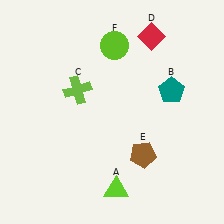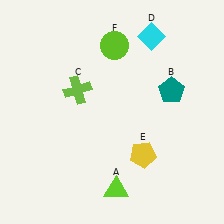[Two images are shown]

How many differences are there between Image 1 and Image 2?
There are 2 differences between the two images.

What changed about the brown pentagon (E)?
In Image 1, E is brown. In Image 2, it changed to yellow.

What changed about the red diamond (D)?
In Image 1, D is red. In Image 2, it changed to cyan.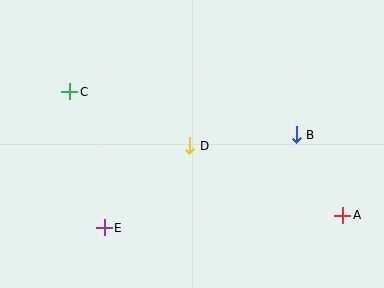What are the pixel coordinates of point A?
Point A is at (343, 215).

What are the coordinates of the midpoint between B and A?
The midpoint between B and A is at (320, 175).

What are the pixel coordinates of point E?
Point E is at (104, 228).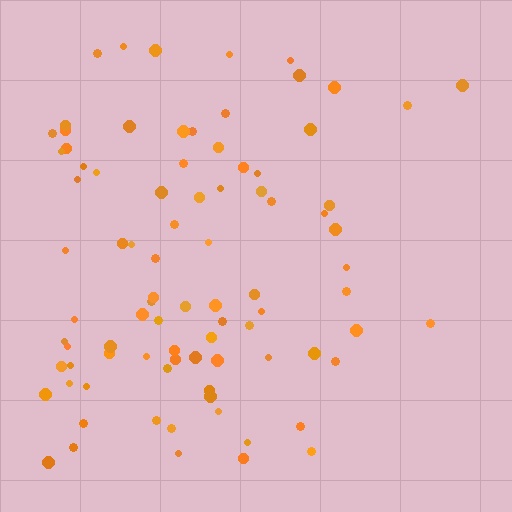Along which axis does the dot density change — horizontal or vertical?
Horizontal.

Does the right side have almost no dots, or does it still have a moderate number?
Still a moderate number, just noticeably fewer than the left.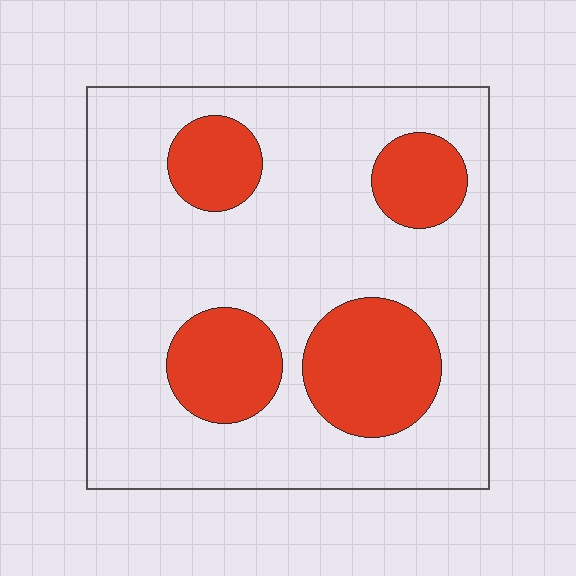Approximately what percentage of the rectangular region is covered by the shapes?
Approximately 25%.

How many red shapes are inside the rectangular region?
4.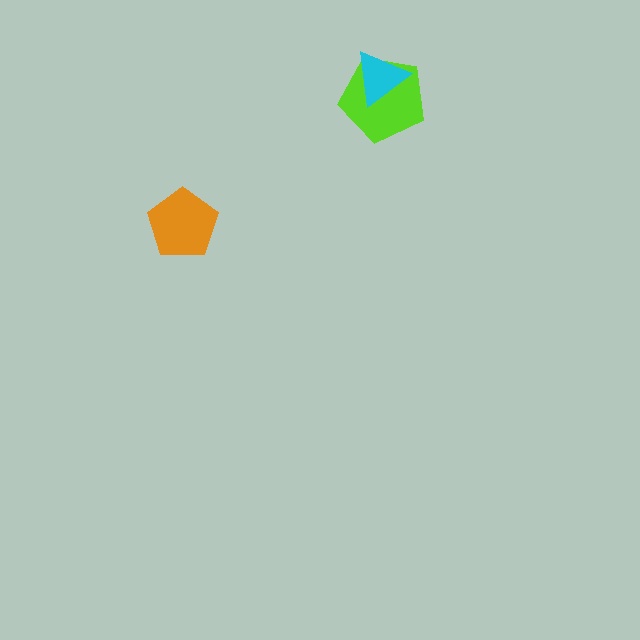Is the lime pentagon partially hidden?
Yes, it is partially covered by another shape.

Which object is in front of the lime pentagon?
The cyan triangle is in front of the lime pentagon.